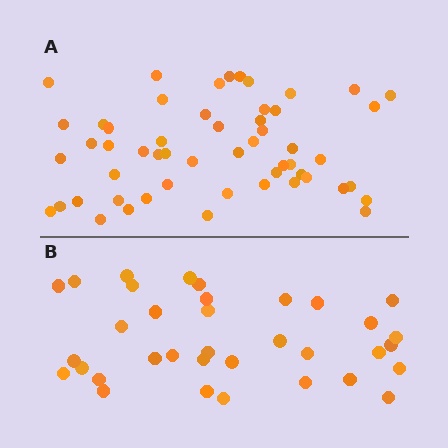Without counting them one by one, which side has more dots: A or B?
Region A (the top region) has more dots.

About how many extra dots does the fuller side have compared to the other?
Region A has approximately 20 more dots than region B.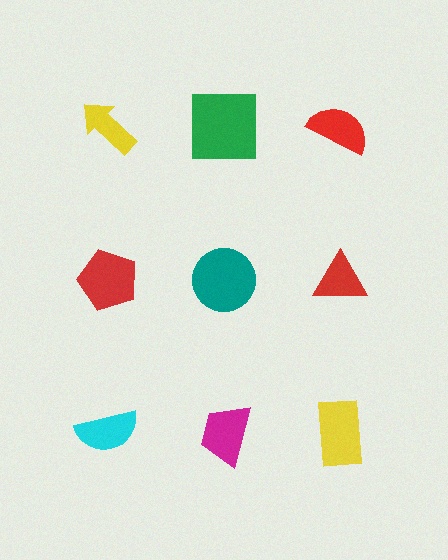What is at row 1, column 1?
A yellow arrow.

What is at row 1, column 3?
A red semicircle.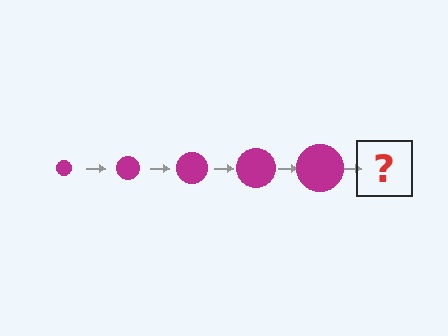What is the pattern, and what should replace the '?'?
The pattern is that the circle gets progressively larger each step. The '?' should be a magenta circle, larger than the previous one.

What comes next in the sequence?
The next element should be a magenta circle, larger than the previous one.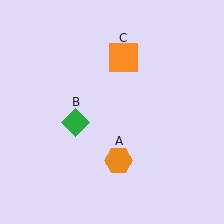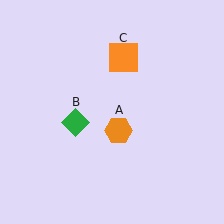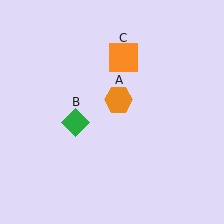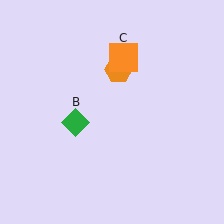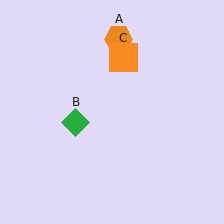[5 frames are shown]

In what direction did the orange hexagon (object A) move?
The orange hexagon (object A) moved up.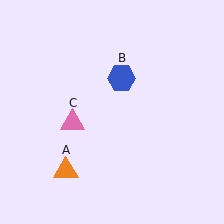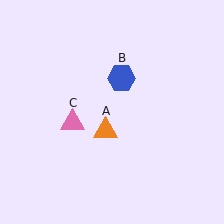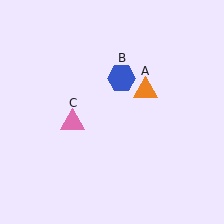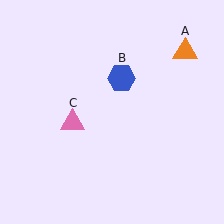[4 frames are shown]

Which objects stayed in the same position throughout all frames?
Blue hexagon (object B) and pink triangle (object C) remained stationary.